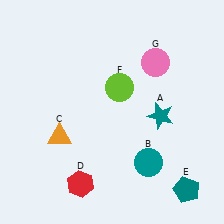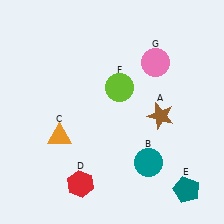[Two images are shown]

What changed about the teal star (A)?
In Image 1, A is teal. In Image 2, it changed to brown.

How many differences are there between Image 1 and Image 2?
There is 1 difference between the two images.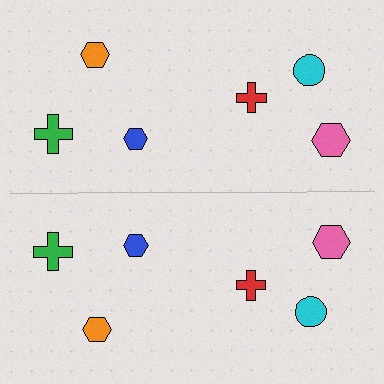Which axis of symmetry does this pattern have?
The pattern has a horizontal axis of symmetry running through the center of the image.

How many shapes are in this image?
There are 12 shapes in this image.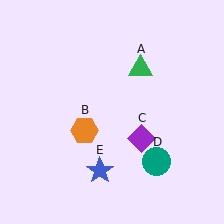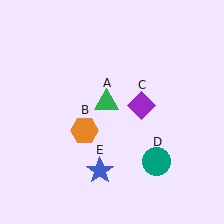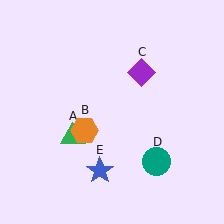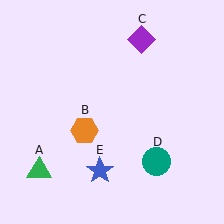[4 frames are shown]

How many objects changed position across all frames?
2 objects changed position: green triangle (object A), purple diamond (object C).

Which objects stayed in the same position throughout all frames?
Orange hexagon (object B) and teal circle (object D) and blue star (object E) remained stationary.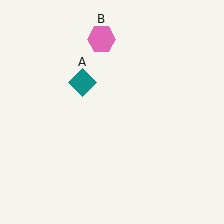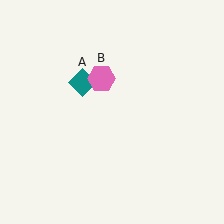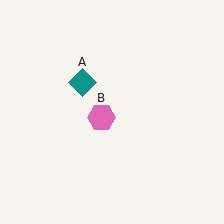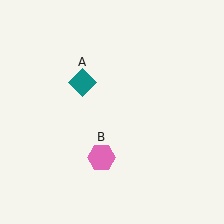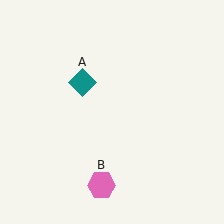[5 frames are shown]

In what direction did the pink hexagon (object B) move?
The pink hexagon (object B) moved down.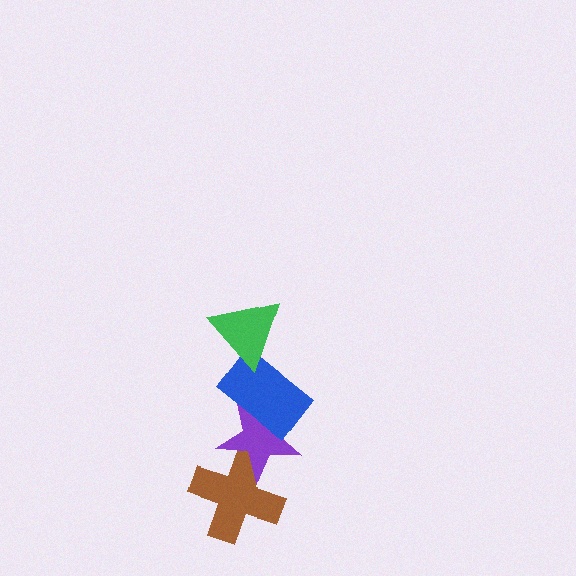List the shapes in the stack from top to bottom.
From top to bottom: the green triangle, the blue rectangle, the purple star, the brown cross.